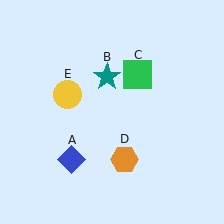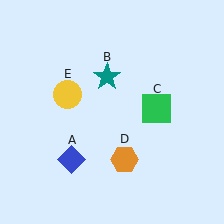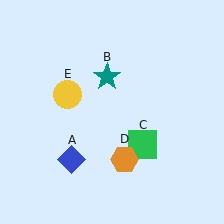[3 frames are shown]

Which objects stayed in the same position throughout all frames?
Blue diamond (object A) and teal star (object B) and orange hexagon (object D) and yellow circle (object E) remained stationary.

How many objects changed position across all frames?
1 object changed position: green square (object C).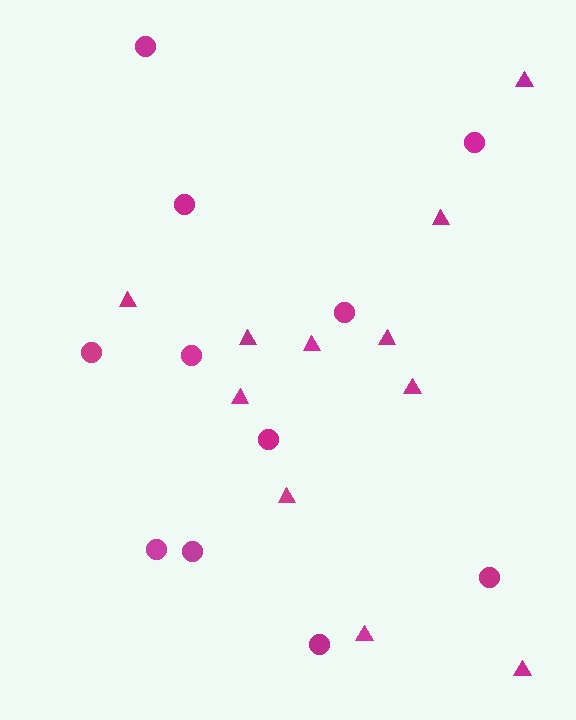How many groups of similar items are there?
There are 2 groups: one group of triangles (11) and one group of circles (11).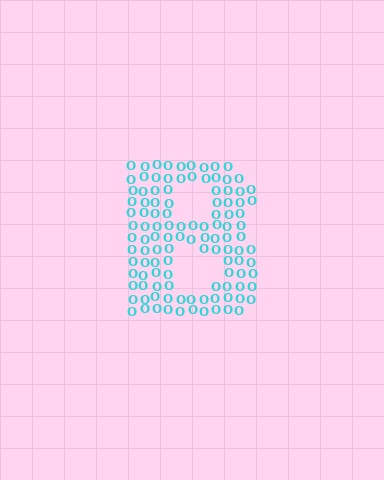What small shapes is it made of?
It is made of small letter O's.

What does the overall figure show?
The overall figure shows the letter B.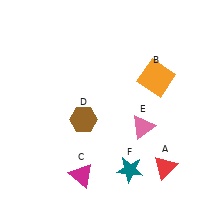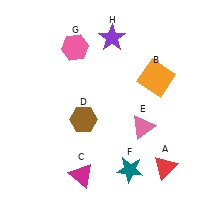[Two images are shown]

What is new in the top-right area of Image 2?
A purple star (H) was added in the top-right area of Image 2.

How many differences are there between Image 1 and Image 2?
There are 2 differences between the two images.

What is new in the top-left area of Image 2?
A pink hexagon (G) was added in the top-left area of Image 2.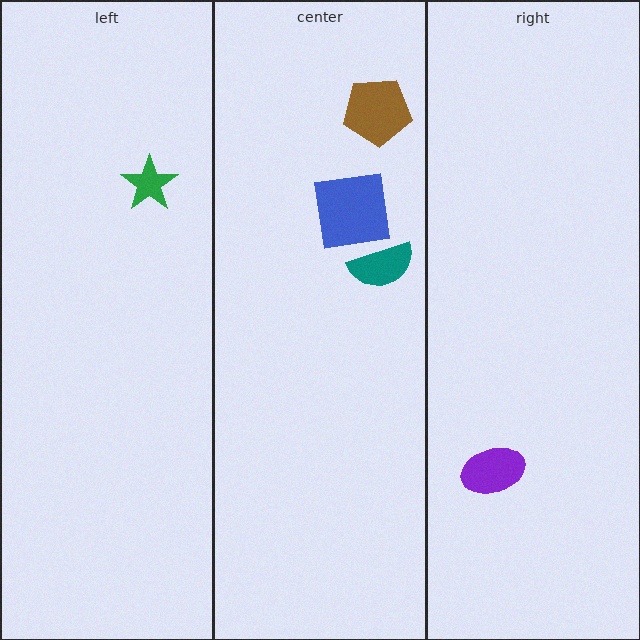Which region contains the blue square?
The center region.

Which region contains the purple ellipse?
The right region.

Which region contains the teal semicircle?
The center region.